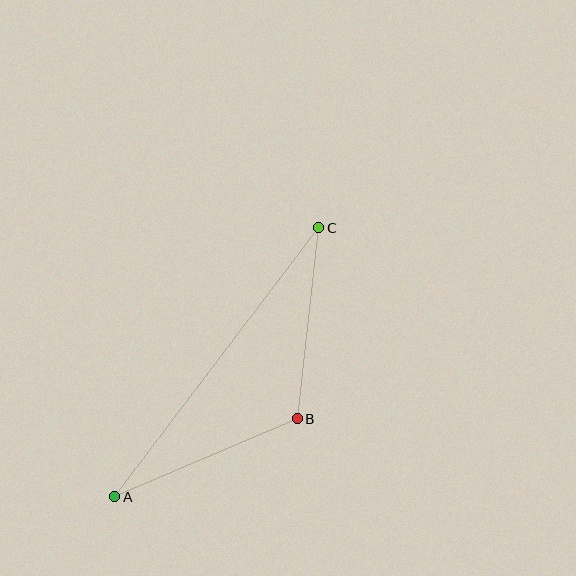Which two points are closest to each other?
Points B and C are closest to each other.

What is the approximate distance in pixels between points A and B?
The distance between A and B is approximately 199 pixels.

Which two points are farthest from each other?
Points A and C are farthest from each other.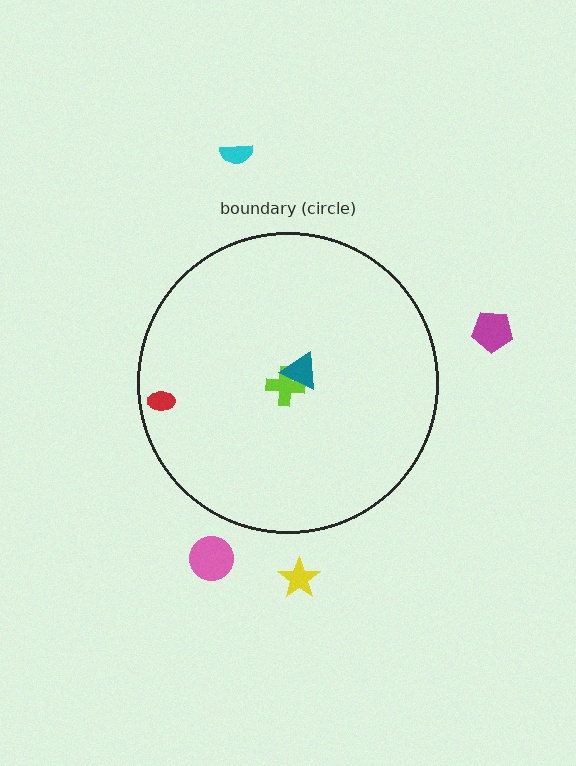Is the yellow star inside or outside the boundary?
Outside.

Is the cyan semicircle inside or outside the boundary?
Outside.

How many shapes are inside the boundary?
3 inside, 4 outside.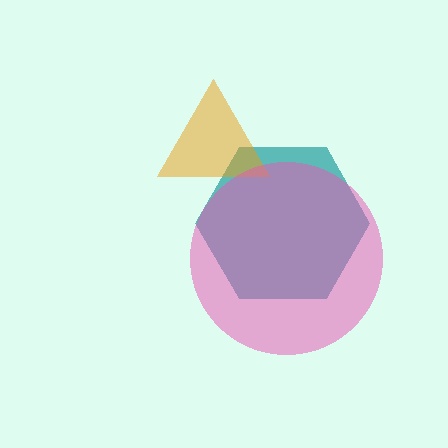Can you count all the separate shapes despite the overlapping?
Yes, there are 3 separate shapes.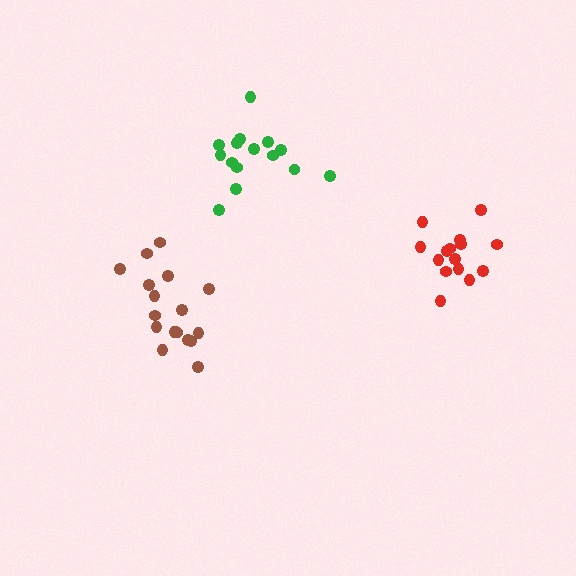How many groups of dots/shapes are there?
There are 3 groups.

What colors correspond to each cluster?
The clusters are colored: green, red, brown.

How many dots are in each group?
Group 1: 15 dots, Group 2: 15 dots, Group 3: 18 dots (48 total).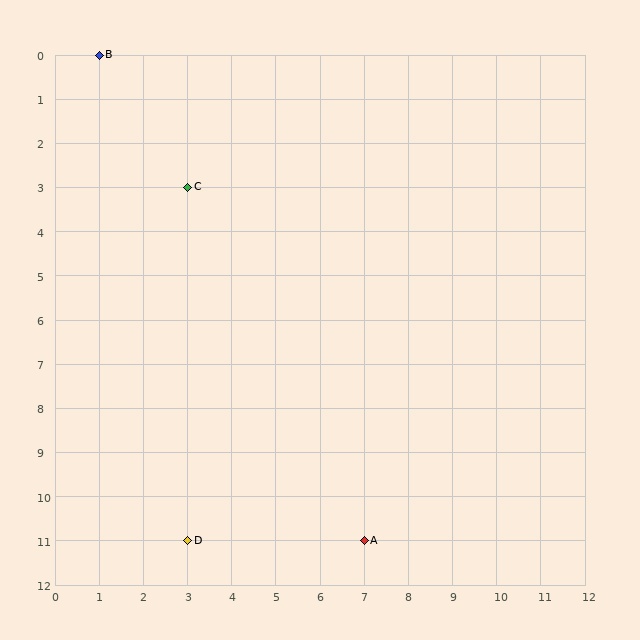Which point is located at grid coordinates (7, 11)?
Point A is at (7, 11).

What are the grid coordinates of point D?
Point D is at grid coordinates (3, 11).